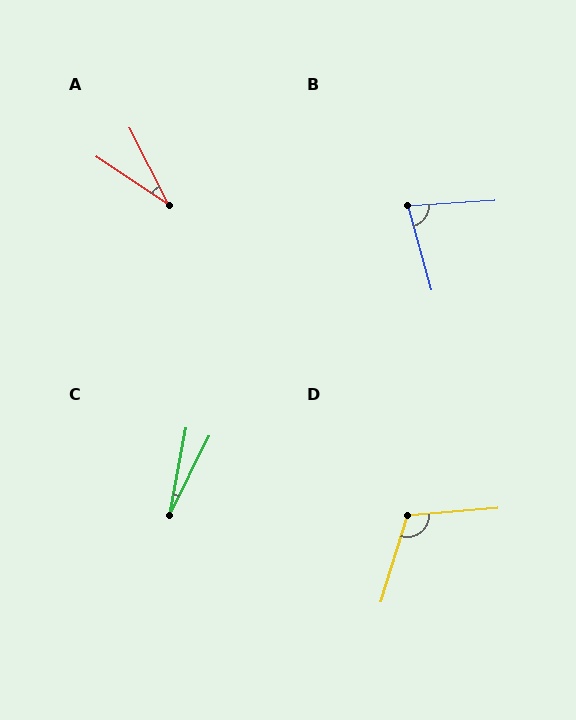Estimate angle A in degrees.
Approximately 30 degrees.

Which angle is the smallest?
C, at approximately 16 degrees.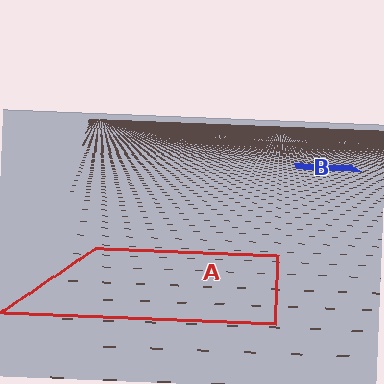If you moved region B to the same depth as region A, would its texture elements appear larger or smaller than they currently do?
They would appear larger. At a closer depth, the same texture elements are projected at a bigger on-screen size.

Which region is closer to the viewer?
Region A is closer. The texture elements there are larger and more spread out.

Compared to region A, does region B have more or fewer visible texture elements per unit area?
Region B has more texture elements per unit area — they are packed more densely because it is farther away.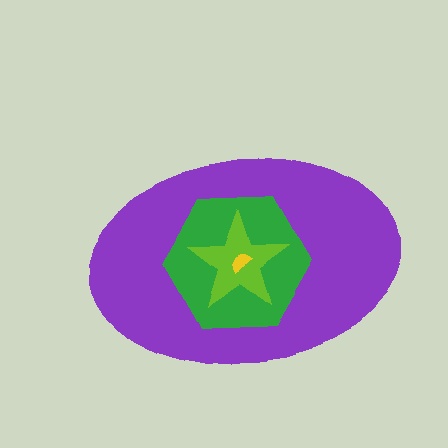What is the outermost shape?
The purple ellipse.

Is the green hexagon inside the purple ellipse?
Yes.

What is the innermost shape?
The yellow semicircle.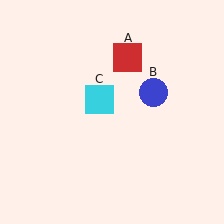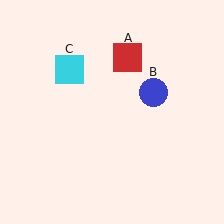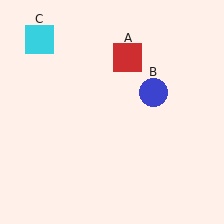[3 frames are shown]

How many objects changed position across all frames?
1 object changed position: cyan square (object C).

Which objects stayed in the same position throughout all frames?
Red square (object A) and blue circle (object B) remained stationary.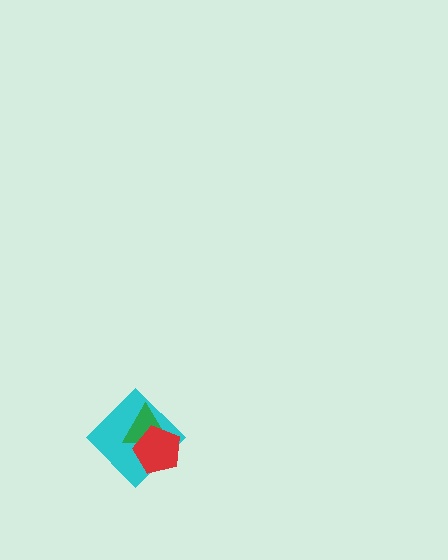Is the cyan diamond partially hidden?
Yes, it is partially covered by another shape.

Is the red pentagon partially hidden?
No, no other shape covers it.